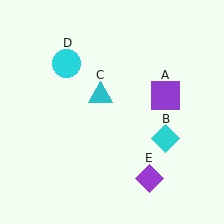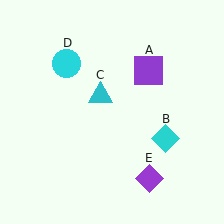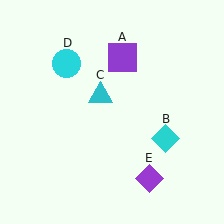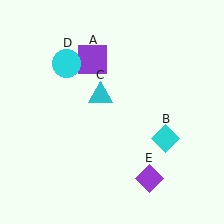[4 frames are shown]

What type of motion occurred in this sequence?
The purple square (object A) rotated counterclockwise around the center of the scene.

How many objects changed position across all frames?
1 object changed position: purple square (object A).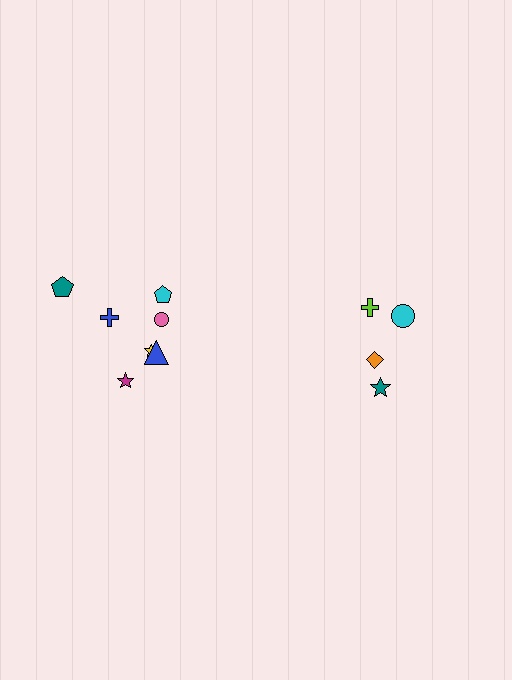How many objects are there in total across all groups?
There are 11 objects.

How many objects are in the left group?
There are 7 objects.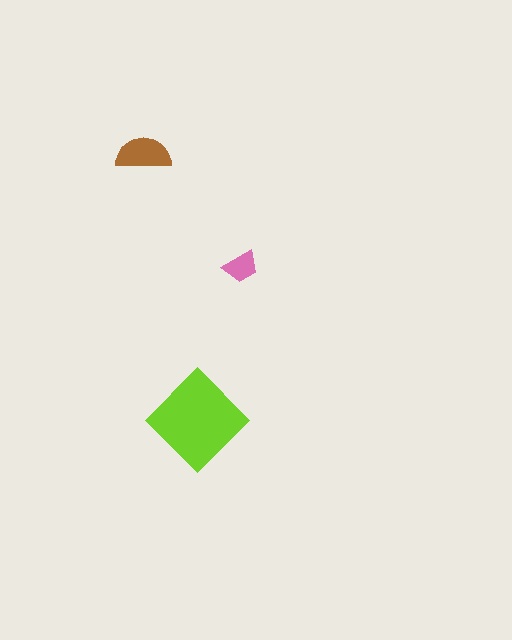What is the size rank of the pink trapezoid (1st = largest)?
3rd.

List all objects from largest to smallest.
The lime diamond, the brown semicircle, the pink trapezoid.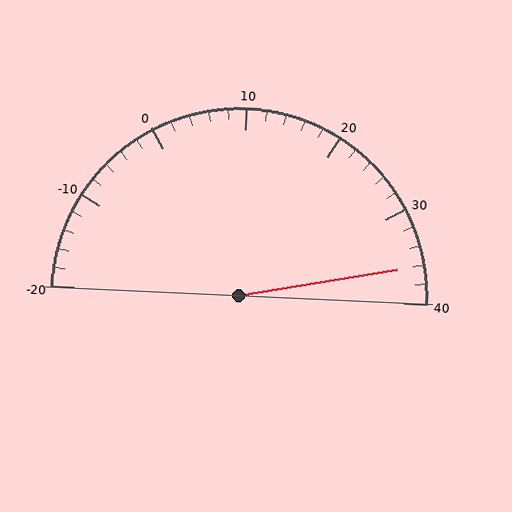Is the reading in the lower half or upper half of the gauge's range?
The reading is in the upper half of the range (-20 to 40).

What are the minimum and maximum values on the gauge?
The gauge ranges from -20 to 40.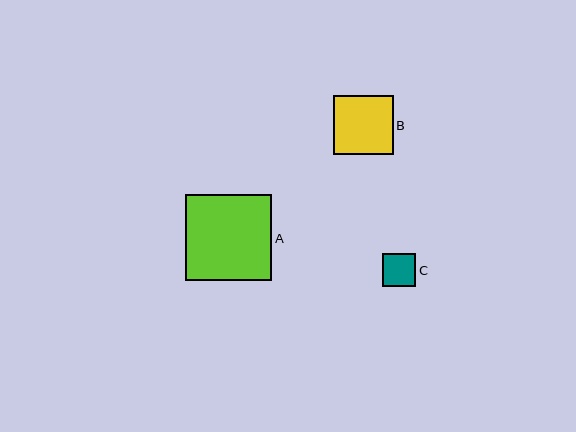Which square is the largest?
Square A is the largest with a size of approximately 86 pixels.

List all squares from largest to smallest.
From largest to smallest: A, B, C.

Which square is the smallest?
Square C is the smallest with a size of approximately 34 pixels.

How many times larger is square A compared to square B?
Square A is approximately 1.4 times the size of square B.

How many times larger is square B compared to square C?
Square B is approximately 1.8 times the size of square C.